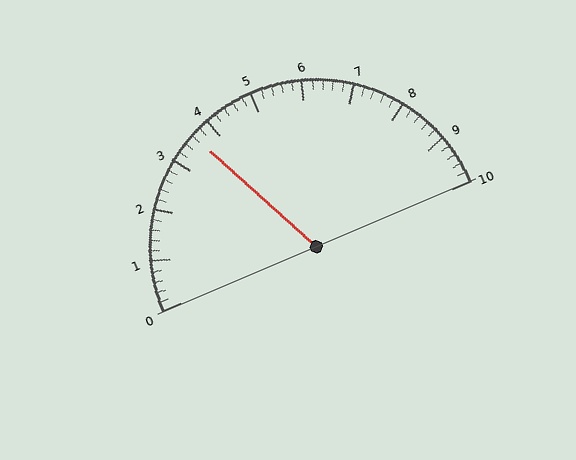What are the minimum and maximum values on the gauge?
The gauge ranges from 0 to 10.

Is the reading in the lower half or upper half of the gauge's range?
The reading is in the lower half of the range (0 to 10).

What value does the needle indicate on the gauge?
The needle indicates approximately 3.6.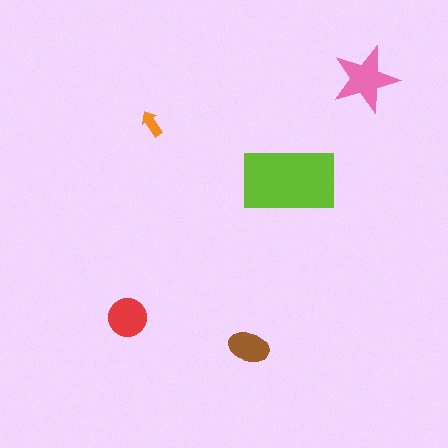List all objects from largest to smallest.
The lime rectangle, the pink star, the red circle, the brown ellipse, the orange arrow.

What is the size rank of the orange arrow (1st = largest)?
5th.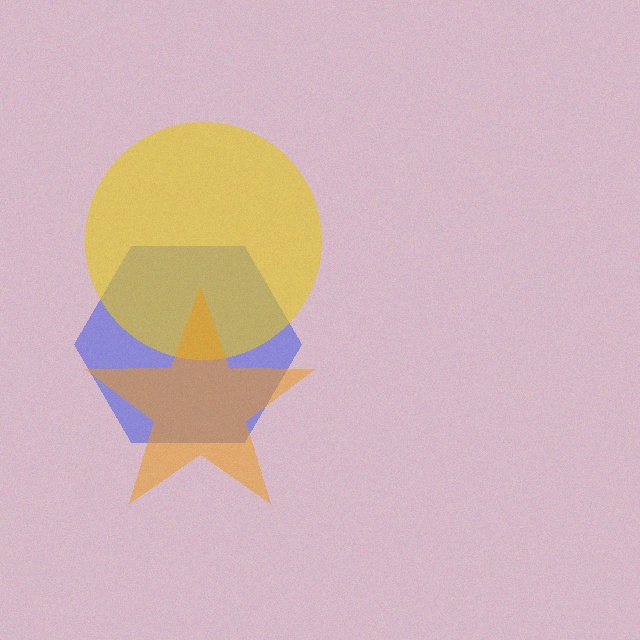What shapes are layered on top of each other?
The layered shapes are: a blue hexagon, a yellow circle, an orange star.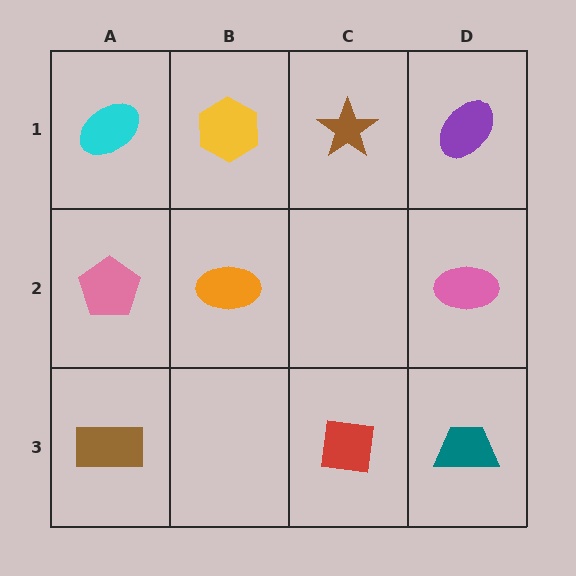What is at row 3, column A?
A brown rectangle.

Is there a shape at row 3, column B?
No, that cell is empty.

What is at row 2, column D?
A pink ellipse.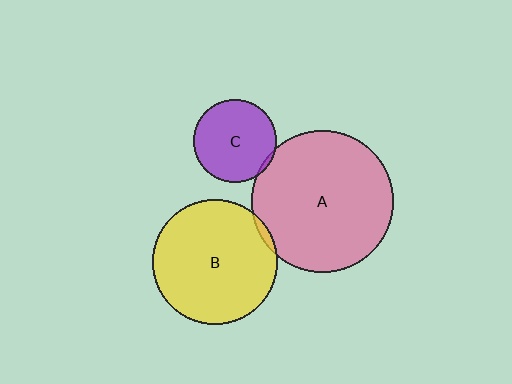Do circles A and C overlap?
Yes.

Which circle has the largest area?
Circle A (pink).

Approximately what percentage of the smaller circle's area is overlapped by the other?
Approximately 5%.